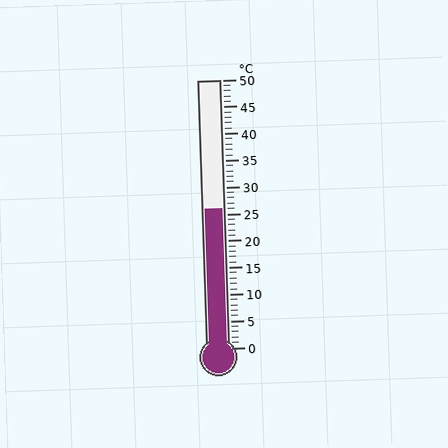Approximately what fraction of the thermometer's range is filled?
The thermometer is filled to approximately 50% of its range.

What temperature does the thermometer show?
The thermometer shows approximately 26°C.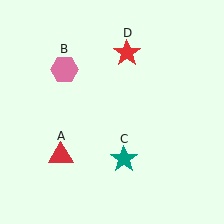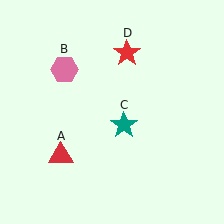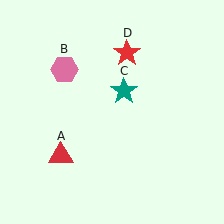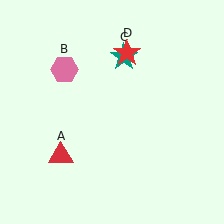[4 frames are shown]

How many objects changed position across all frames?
1 object changed position: teal star (object C).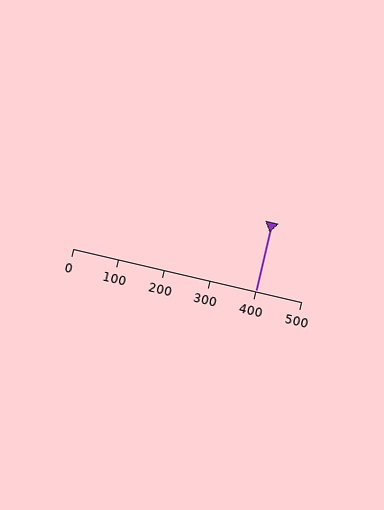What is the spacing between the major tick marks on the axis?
The major ticks are spaced 100 apart.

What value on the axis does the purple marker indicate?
The marker indicates approximately 400.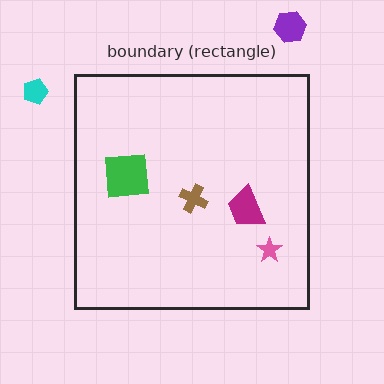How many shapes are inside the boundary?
4 inside, 2 outside.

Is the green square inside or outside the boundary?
Inside.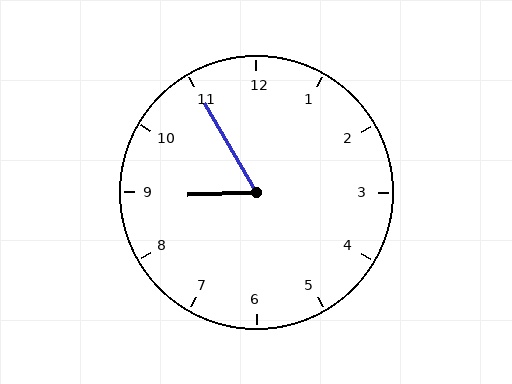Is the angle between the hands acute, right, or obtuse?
It is acute.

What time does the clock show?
8:55.